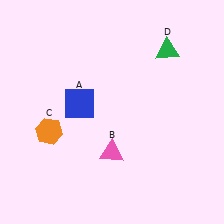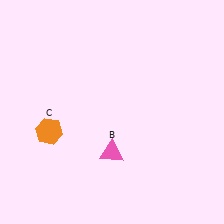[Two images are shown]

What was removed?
The green triangle (D), the blue square (A) were removed in Image 2.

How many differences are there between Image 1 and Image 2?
There are 2 differences between the two images.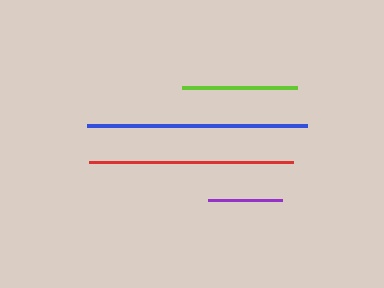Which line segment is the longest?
The blue line is the longest at approximately 220 pixels.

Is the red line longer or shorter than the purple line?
The red line is longer than the purple line.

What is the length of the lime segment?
The lime segment is approximately 115 pixels long.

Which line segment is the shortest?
The purple line is the shortest at approximately 74 pixels.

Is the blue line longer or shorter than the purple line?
The blue line is longer than the purple line.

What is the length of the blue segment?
The blue segment is approximately 220 pixels long.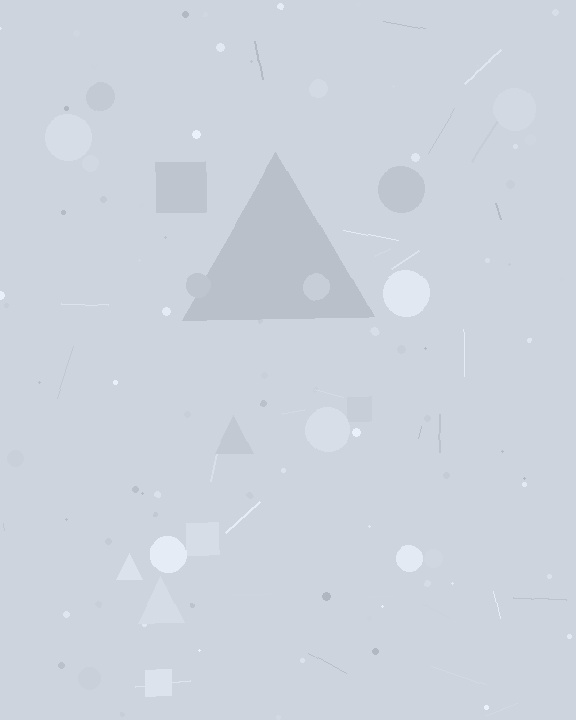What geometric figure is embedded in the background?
A triangle is embedded in the background.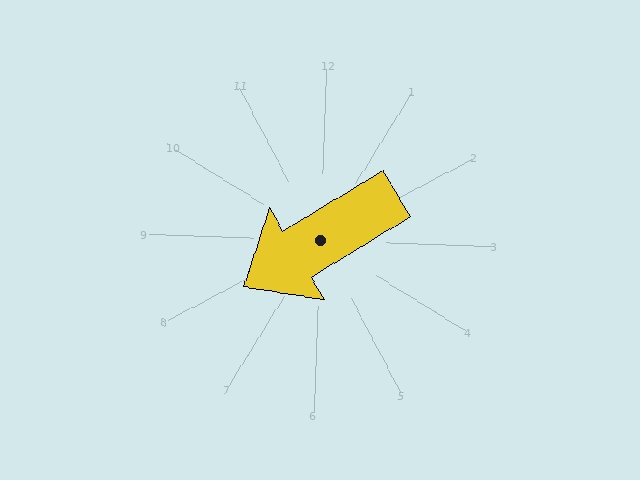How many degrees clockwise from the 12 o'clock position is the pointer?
Approximately 237 degrees.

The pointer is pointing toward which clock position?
Roughly 8 o'clock.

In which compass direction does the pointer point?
Southwest.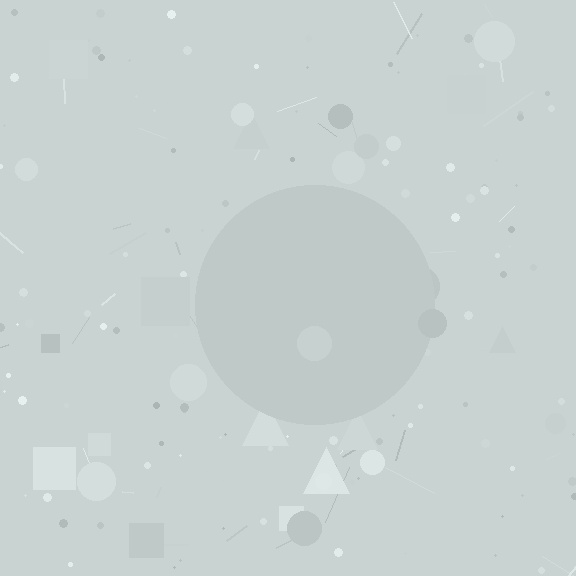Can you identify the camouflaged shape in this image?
The camouflaged shape is a circle.